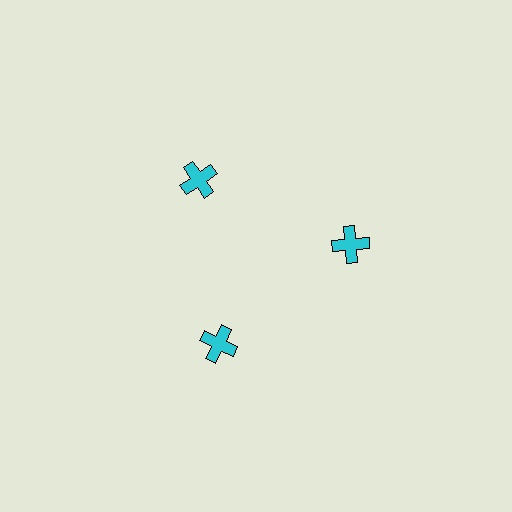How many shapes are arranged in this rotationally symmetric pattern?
There are 3 shapes, arranged in 3 groups of 1.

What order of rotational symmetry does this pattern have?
This pattern has 3-fold rotational symmetry.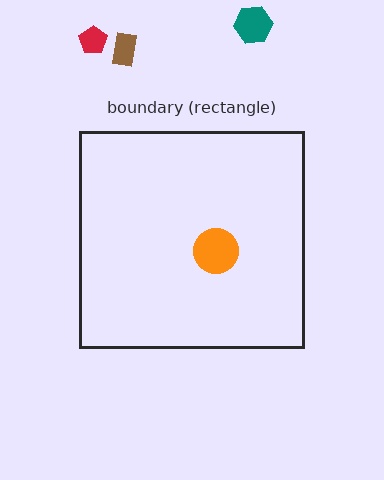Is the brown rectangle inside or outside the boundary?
Outside.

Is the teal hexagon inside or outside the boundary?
Outside.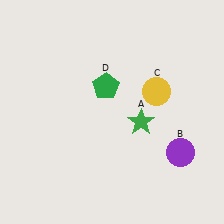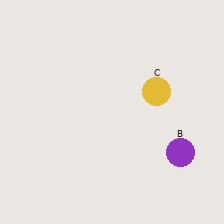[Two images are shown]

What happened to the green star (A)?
The green star (A) was removed in Image 2. It was in the bottom-right area of Image 1.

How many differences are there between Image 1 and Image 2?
There are 2 differences between the two images.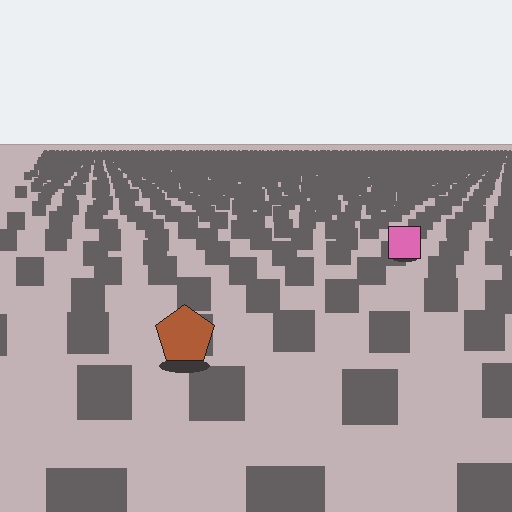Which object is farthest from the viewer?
The pink square is farthest from the viewer. It appears smaller and the ground texture around it is denser.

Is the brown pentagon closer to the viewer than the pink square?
Yes. The brown pentagon is closer — you can tell from the texture gradient: the ground texture is coarser near it.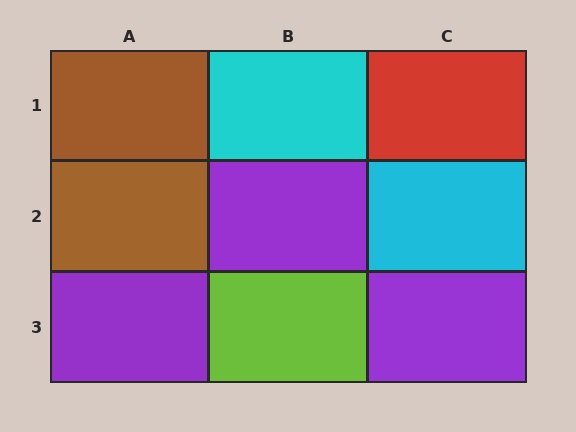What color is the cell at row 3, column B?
Lime.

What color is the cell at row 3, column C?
Purple.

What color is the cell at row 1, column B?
Cyan.